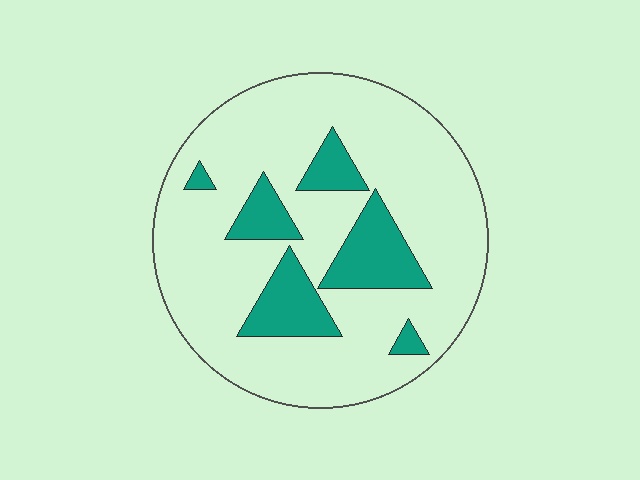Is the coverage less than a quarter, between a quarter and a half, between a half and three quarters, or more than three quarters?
Less than a quarter.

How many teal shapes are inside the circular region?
6.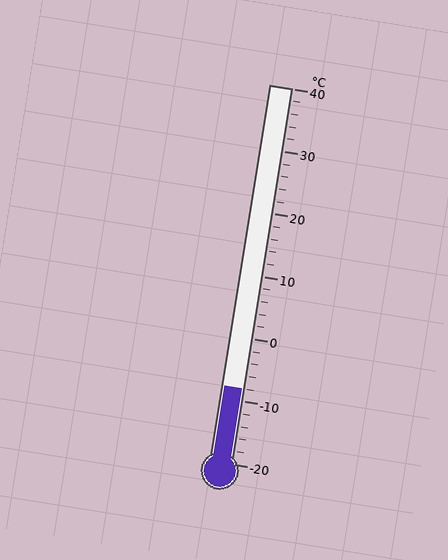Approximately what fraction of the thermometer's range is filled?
The thermometer is filled to approximately 20% of its range.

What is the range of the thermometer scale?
The thermometer scale ranges from -20°C to 40°C.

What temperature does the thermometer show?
The thermometer shows approximately -8°C.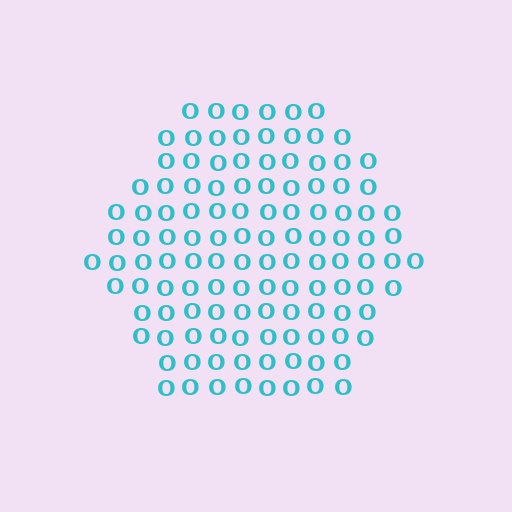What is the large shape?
The large shape is a hexagon.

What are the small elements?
The small elements are letter O's.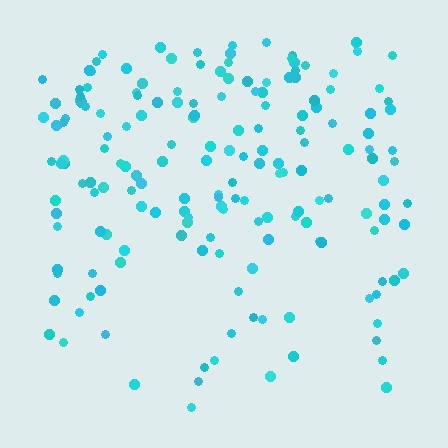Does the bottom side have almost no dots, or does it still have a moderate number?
Still a moderate number, just noticeably fewer than the top.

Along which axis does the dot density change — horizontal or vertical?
Vertical.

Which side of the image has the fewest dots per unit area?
The bottom.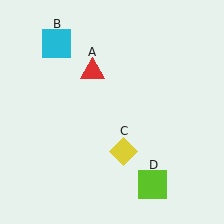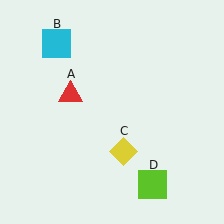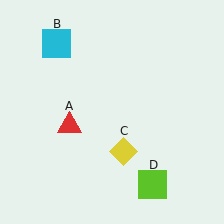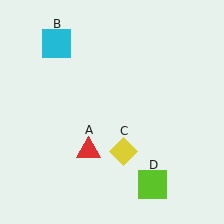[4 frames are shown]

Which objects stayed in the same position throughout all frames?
Cyan square (object B) and yellow diamond (object C) and lime square (object D) remained stationary.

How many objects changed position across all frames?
1 object changed position: red triangle (object A).